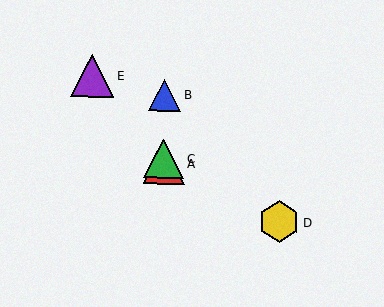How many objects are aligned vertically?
3 objects (A, B, C) are aligned vertically.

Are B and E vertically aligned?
No, B is at x≈165 and E is at x≈92.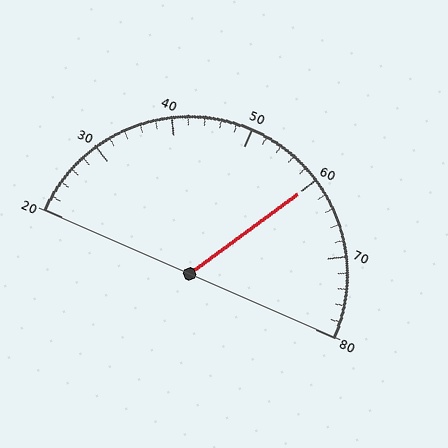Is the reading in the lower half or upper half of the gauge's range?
The reading is in the upper half of the range (20 to 80).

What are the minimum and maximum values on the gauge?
The gauge ranges from 20 to 80.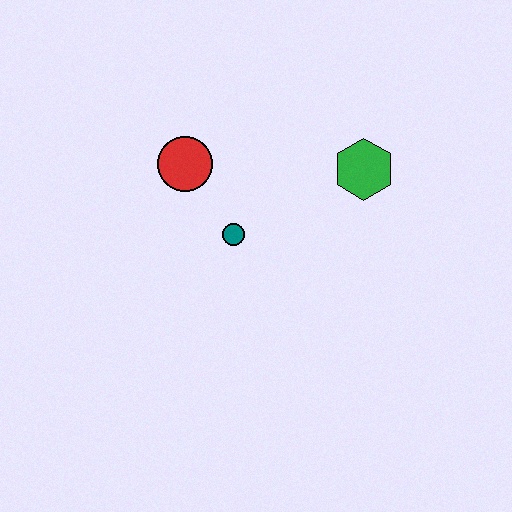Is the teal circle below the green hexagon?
Yes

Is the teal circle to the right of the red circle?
Yes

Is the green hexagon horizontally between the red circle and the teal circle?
No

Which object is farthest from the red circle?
The green hexagon is farthest from the red circle.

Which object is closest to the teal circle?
The red circle is closest to the teal circle.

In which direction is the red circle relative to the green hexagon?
The red circle is to the left of the green hexagon.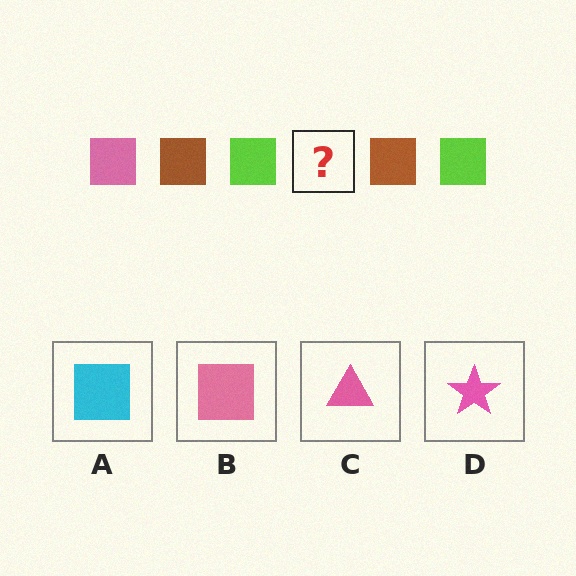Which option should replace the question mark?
Option B.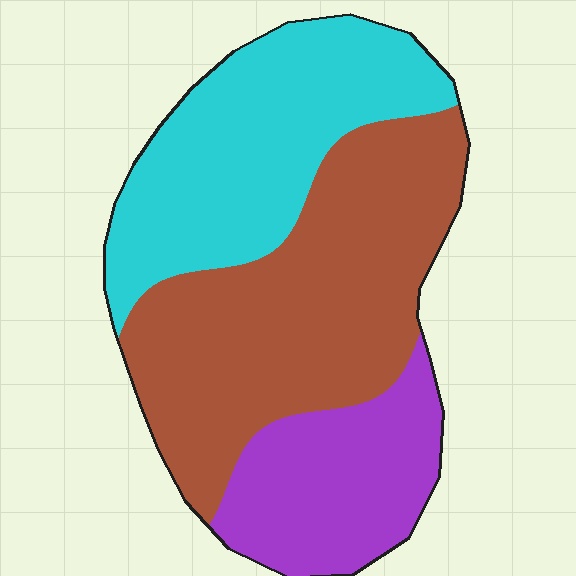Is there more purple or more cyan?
Cyan.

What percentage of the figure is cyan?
Cyan covers 33% of the figure.